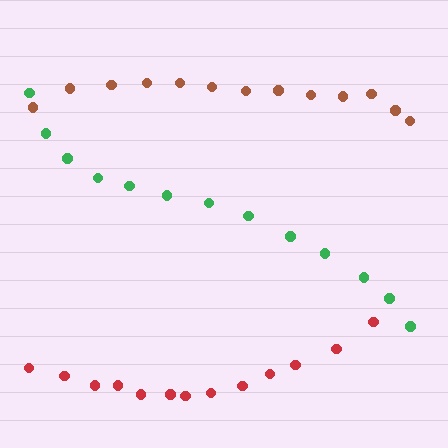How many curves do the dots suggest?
There are 3 distinct paths.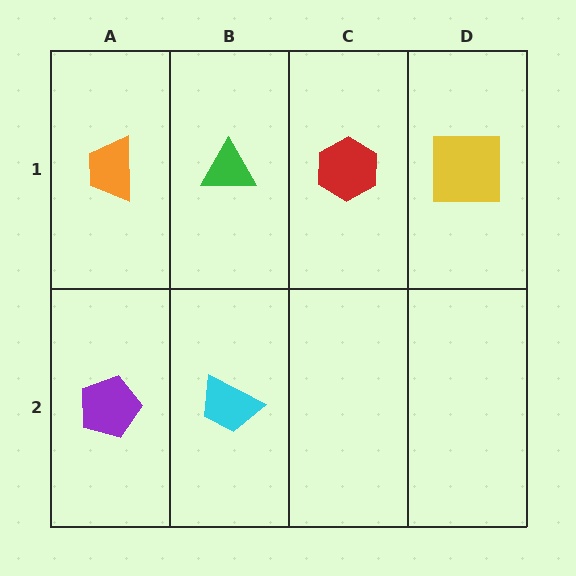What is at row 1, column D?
A yellow square.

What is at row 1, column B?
A green triangle.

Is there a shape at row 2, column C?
No, that cell is empty.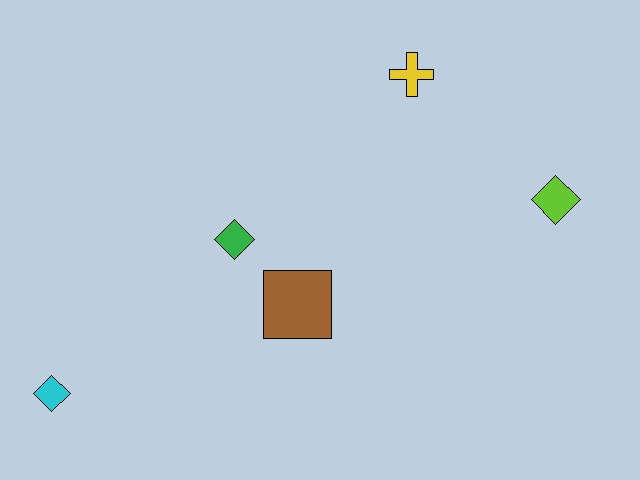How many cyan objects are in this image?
There is 1 cyan object.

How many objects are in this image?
There are 5 objects.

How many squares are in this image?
There is 1 square.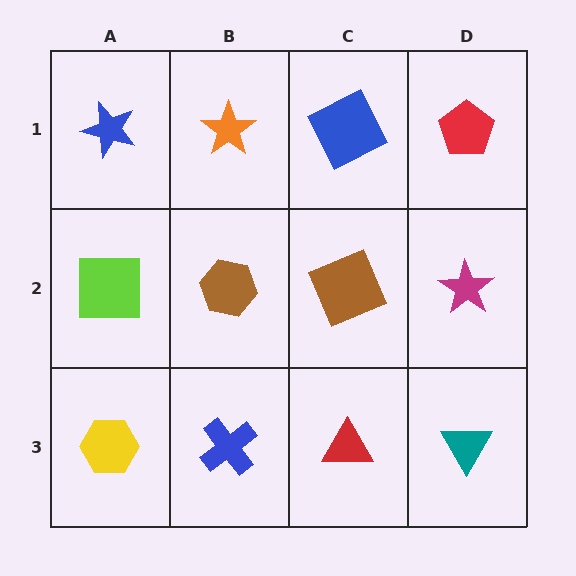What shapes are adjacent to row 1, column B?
A brown hexagon (row 2, column B), a blue star (row 1, column A), a blue square (row 1, column C).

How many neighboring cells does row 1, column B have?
3.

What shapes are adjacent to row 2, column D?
A red pentagon (row 1, column D), a teal triangle (row 3, column D), a brown square (row 2, column C).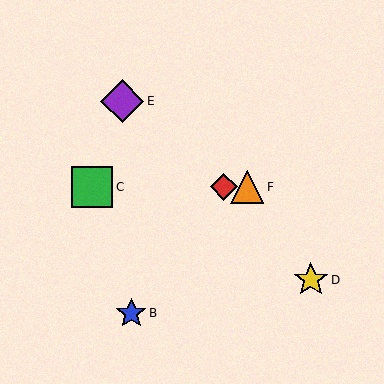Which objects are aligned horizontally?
Objects A, C, F are aligned horizontally.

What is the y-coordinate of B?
Object B is at y≈313.